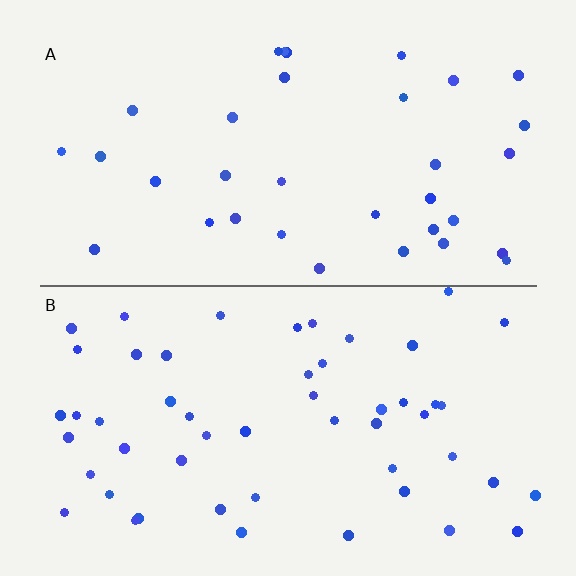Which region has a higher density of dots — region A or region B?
B (the bottom).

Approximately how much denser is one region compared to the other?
Approximately 1.5× — region B over region A.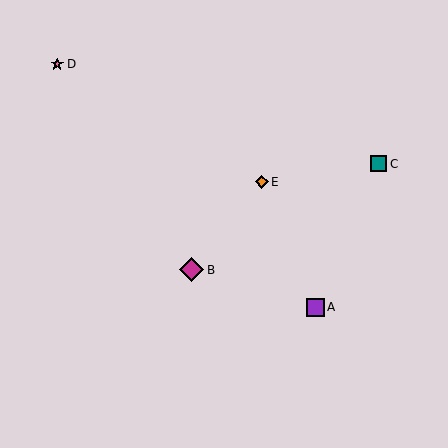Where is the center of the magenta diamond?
The center of the magenta diamond is at (191, 270).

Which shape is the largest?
The magenta diamond (labeled B) is the largest.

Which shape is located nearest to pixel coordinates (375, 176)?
The teal square (labeled C) at (379, 164) is nearest to that location.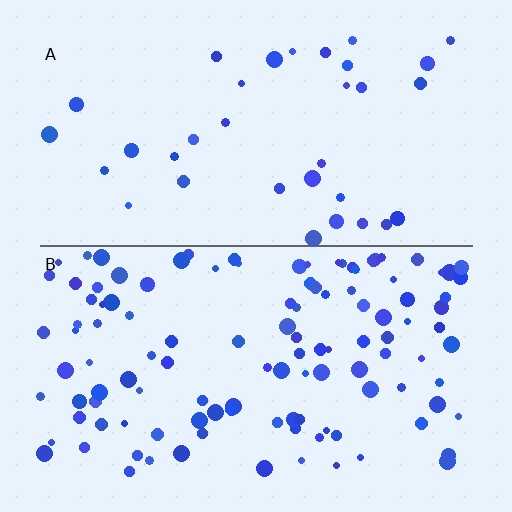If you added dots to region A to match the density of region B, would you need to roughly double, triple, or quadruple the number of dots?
Approximately triple.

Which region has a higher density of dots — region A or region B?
B (the bottom).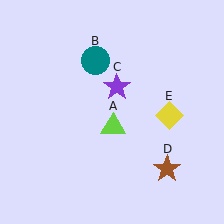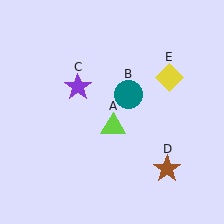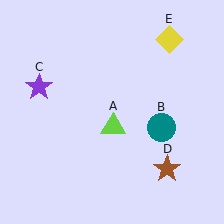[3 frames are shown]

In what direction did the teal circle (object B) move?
The teal circle (object B) moved down and to the right.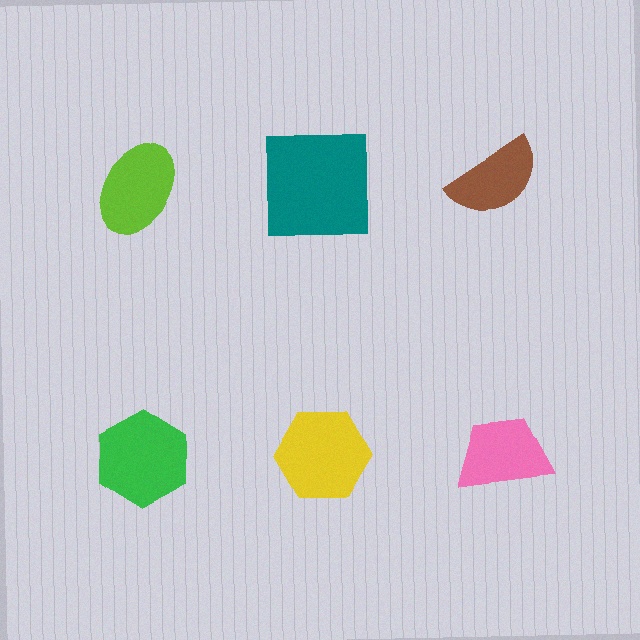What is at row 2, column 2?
A yellow hexagon.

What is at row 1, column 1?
A lime ellipse.